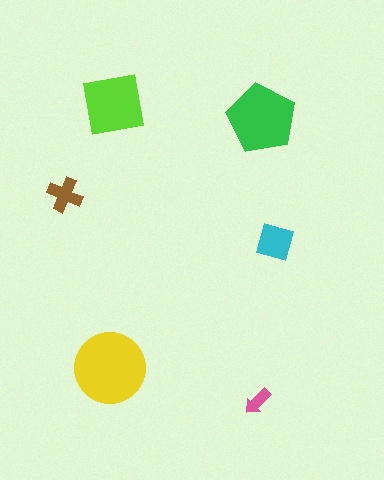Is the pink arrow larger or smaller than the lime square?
Smaller.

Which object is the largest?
The yellow circle.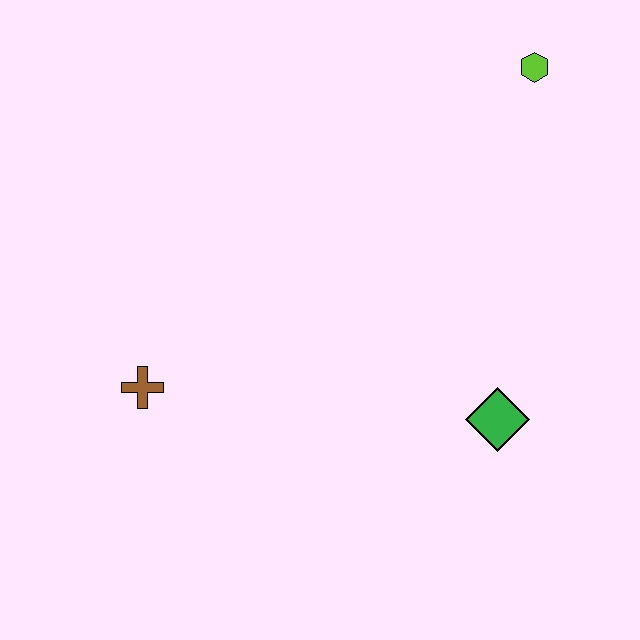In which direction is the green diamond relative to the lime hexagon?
The green diamond is below the lime hexagon.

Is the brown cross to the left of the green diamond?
Yes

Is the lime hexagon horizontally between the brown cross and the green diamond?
No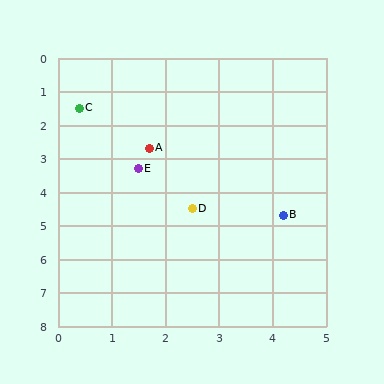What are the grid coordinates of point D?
Point D is at approximately (2.5, 4.5).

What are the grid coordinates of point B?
Point B is at approximately (4.2, 4.7).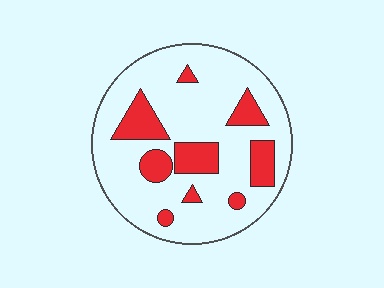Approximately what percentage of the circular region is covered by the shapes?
Approximately 20%.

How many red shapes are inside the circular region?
9.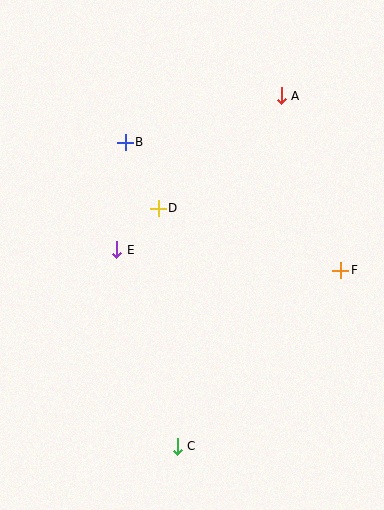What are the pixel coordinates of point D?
Point D is at (158, 208).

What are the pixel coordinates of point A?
Point A is at (281, 96).